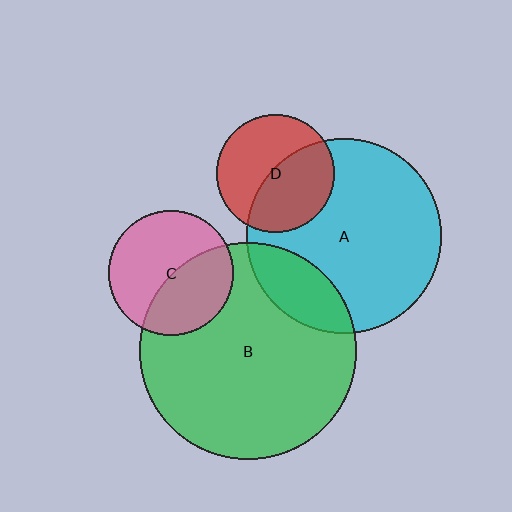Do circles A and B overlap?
Yes.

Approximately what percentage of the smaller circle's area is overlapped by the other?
Approximately 20%.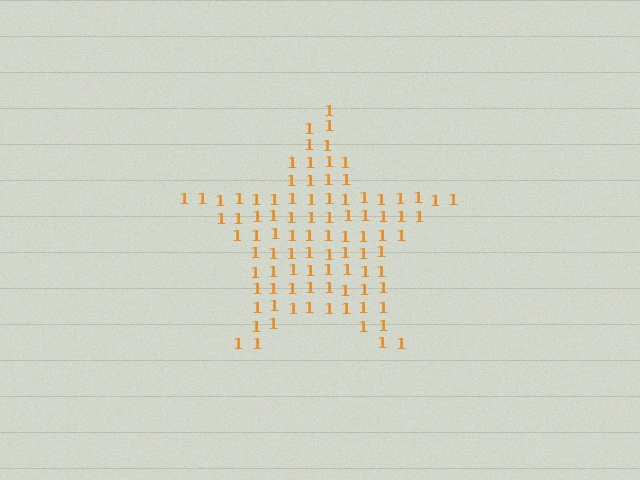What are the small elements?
The small elements are digit 1's.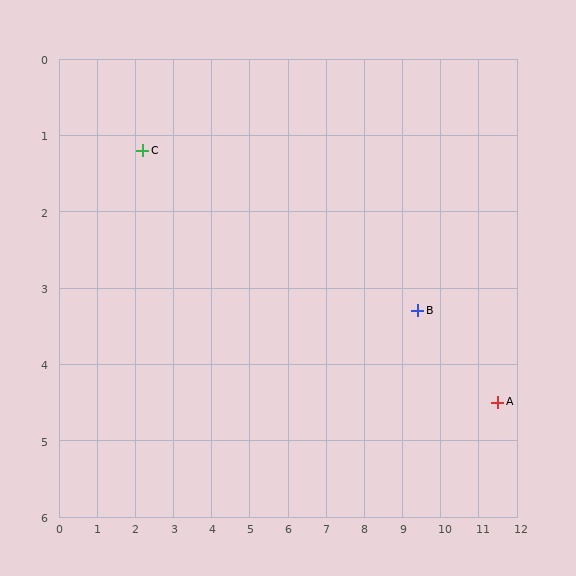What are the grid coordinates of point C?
Point C is at approximately (2.2, 1.2).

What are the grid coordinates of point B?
Point B is at approximately (9.4, 3.3).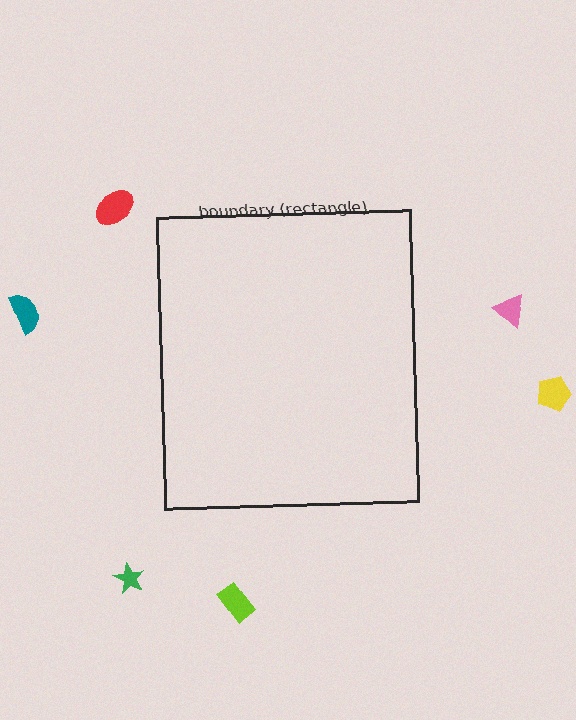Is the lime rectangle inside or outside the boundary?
Outside.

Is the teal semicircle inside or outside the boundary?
Outside.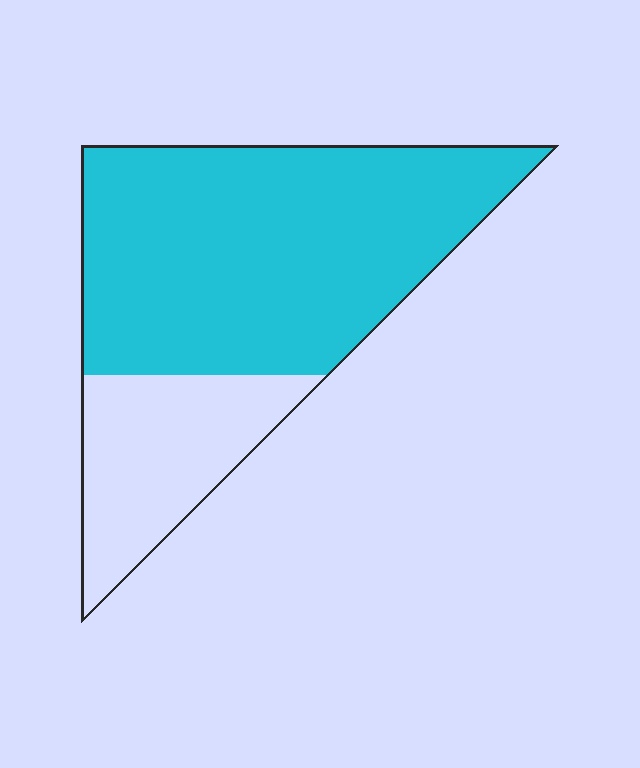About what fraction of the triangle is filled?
About three quarters (3/4).